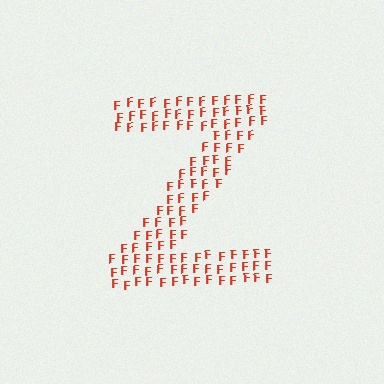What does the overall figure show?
The overall figure shows the letter Z.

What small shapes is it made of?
It is made of small letter F's.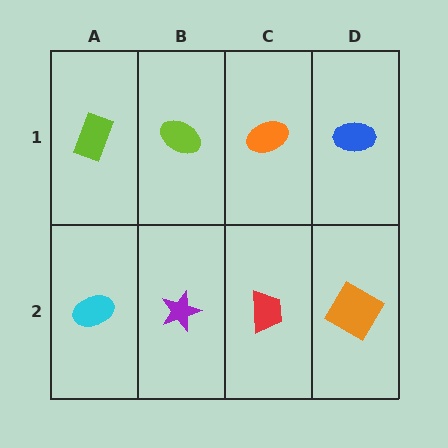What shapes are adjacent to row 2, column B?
A lime ellipse (row 1, column B), a cyan ellipse (row 2, column A), a red trapezoid (row 2, column C).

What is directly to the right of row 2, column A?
A purple star.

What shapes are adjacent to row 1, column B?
A purple star (row 2, column B), a lime rectangle (row 1, column A), an orange ellipse (row 1, column C).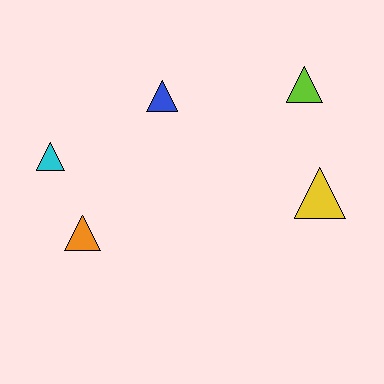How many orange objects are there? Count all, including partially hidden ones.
There is 1 orange object.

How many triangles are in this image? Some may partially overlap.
There are 5 triangles.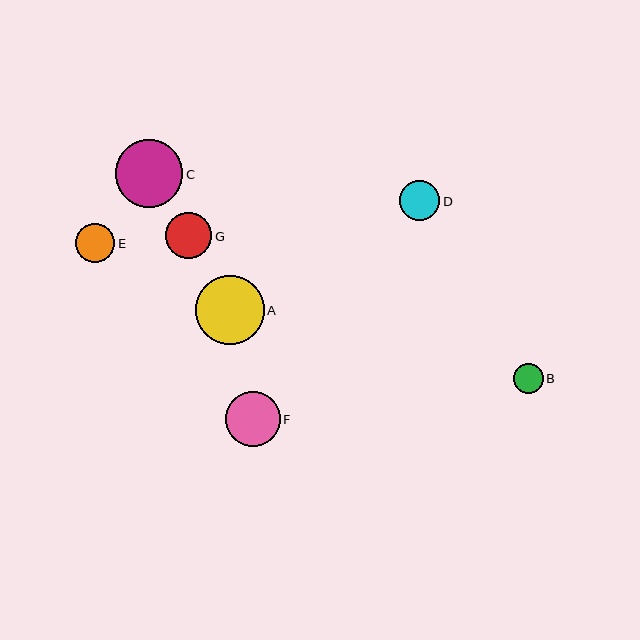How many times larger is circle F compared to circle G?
Circle F is approximately 1.2 times the size of circle G.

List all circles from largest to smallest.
From largest to smallest: A, C, F, G, D, E, B.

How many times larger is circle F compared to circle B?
Circle F is approximately 1.8 times the size of circle B.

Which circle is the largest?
Circle A is the largest with a size of approximately 69 pixels.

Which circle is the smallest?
Circle B is the smallest with a size of approximately 30 pixels.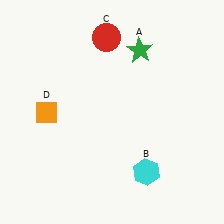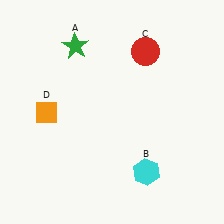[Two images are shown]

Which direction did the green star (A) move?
The green star (A) moved left.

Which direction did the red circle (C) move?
The red circle (C) moved right.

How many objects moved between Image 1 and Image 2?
2 objects moved between the two images.